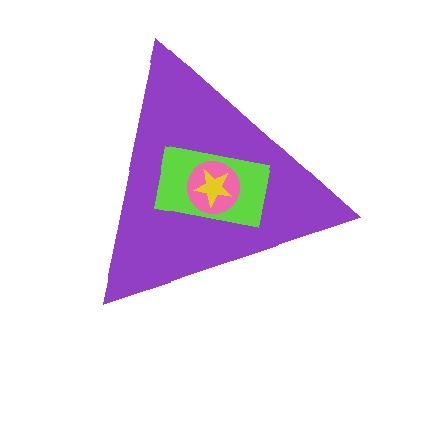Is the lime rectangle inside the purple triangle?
Yes.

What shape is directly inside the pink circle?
The yellow star.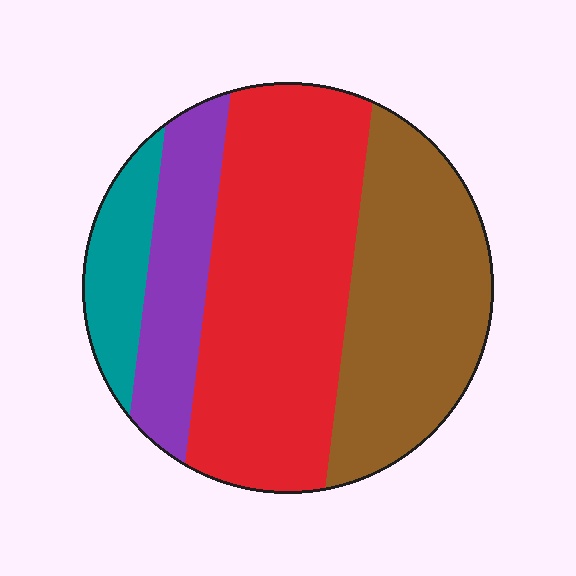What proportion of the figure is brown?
Brown takes up between a sixth and a third of the figure.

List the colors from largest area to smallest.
From largest to smallest: red, brown, purple, teal.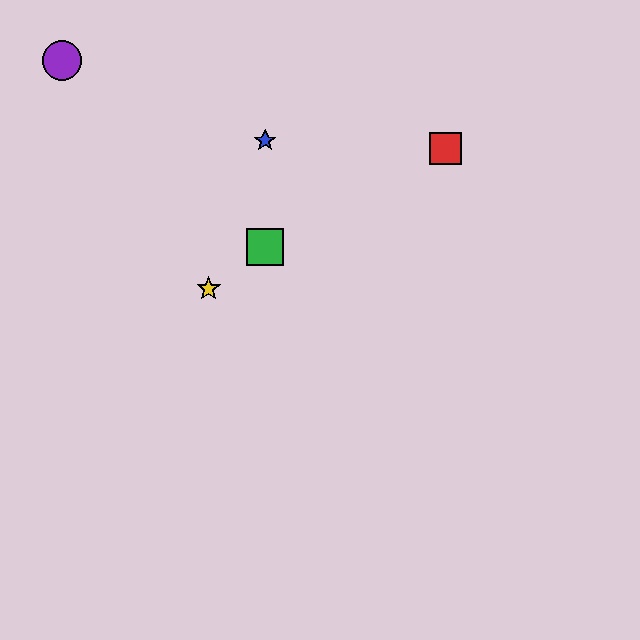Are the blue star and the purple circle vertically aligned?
No, the blue star is at x≈265 and the purple circle is at x≈62.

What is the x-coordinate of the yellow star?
The yellow star is at x≈209.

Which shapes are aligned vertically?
The blue star, the green square are aligned vertically.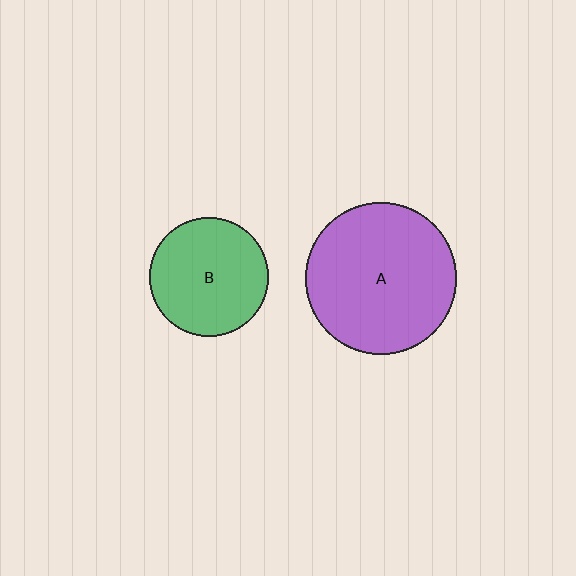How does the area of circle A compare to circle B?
Approximately 1.6 times.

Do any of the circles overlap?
No, none of the circles overlap.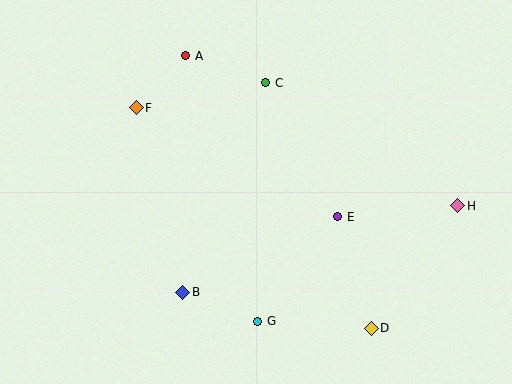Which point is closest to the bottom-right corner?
Point D is closest to the bottom-right corner.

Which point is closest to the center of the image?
Point E at (338, 217) is closest to the center.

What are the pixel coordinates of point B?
Point B is at (183, 292).